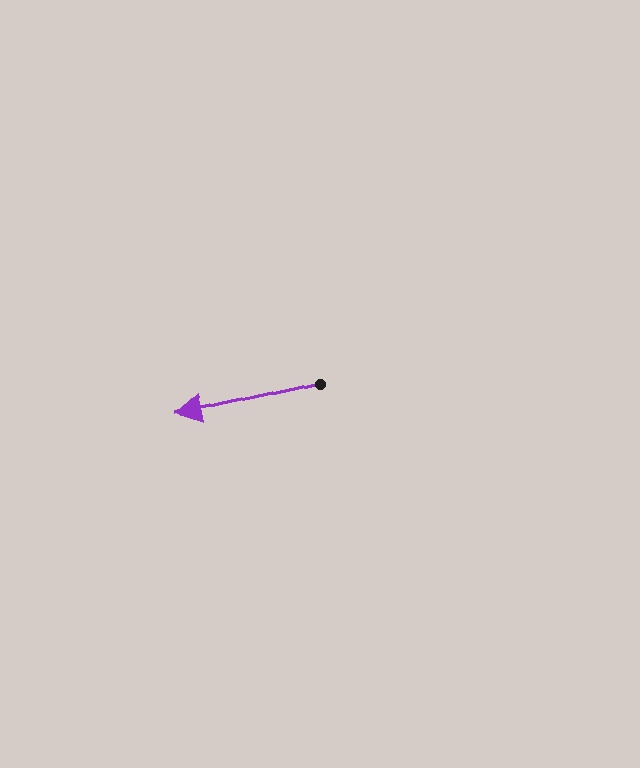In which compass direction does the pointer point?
West.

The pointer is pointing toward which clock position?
Roughly 9 o'clock.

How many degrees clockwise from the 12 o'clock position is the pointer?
Approximately 257 degrees.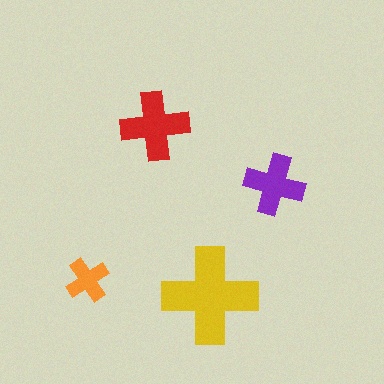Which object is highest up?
The red cross is topmost.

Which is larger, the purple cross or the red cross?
The red one.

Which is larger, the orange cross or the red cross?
The red one.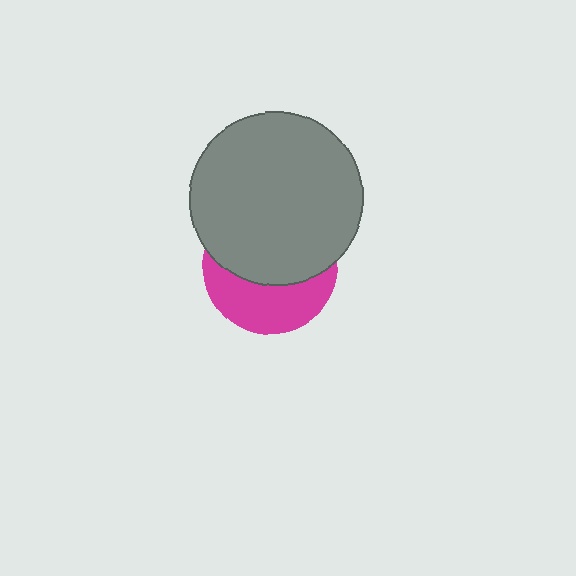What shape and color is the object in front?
The object in front is a gray circle.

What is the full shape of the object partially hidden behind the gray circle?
The partially hidden object is a magenta circle.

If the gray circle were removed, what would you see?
You would see the complete magenta circle.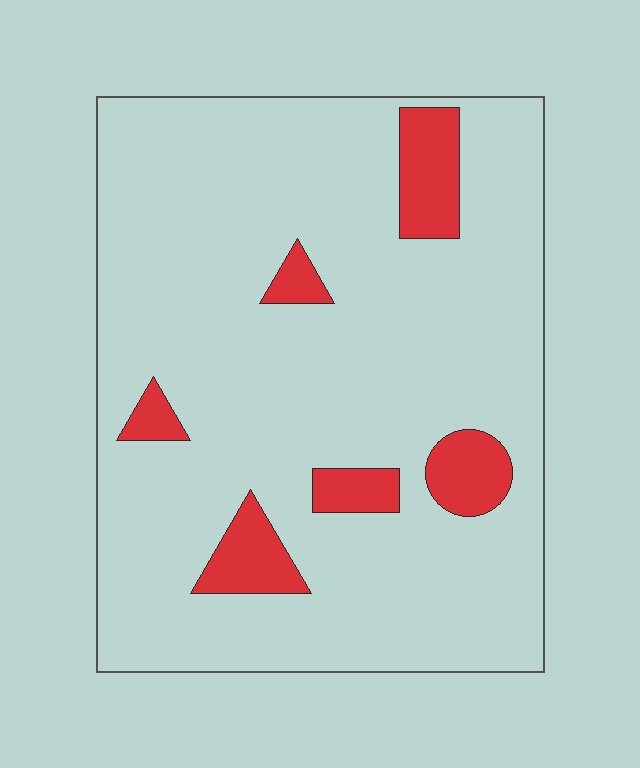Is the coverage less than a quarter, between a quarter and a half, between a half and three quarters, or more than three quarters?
Less than a quarter.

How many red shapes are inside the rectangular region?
6.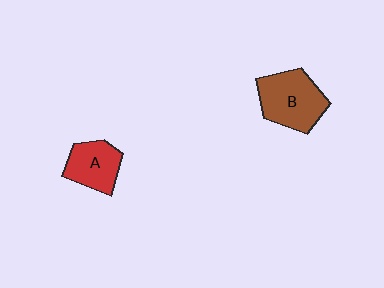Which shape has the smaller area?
Shape A (red).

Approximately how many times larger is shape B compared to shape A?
Approximately 1.4 times.